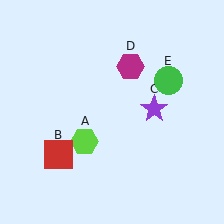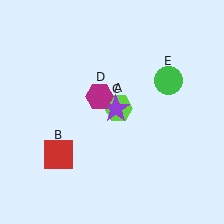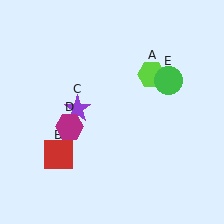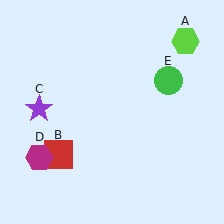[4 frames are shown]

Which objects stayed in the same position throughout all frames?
Red square (object B) and green circle (object E) remained stationary.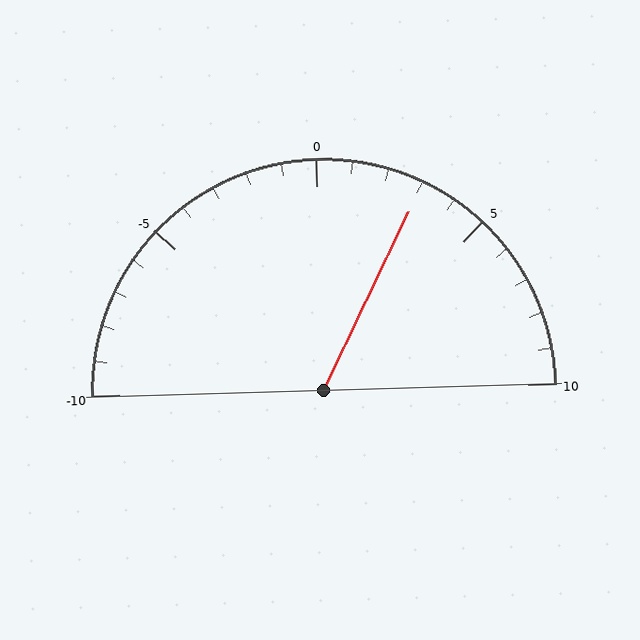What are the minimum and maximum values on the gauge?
The gauge ranges from -10 to 10.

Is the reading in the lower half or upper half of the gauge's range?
The reading is in the upper half of the range (-10 to 10).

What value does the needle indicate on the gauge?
The needle indicates approximately 3.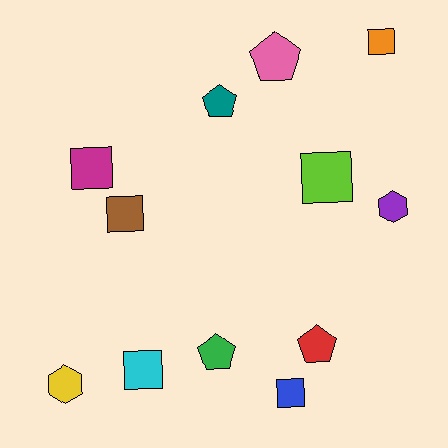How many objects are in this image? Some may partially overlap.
There are 12 objects.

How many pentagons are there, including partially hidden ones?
There are 4 pentagons.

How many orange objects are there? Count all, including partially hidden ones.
There is 1 orange object.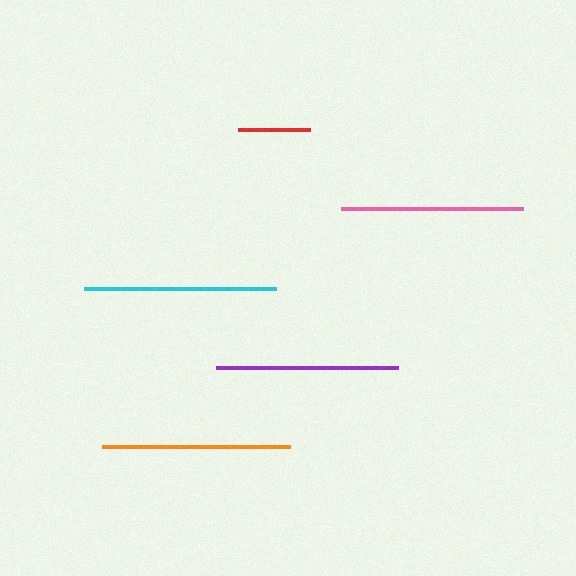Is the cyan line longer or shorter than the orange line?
The cyan line is longer than the orange line.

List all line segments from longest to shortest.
From longest to shortest: cyan, orange, purple, pink, red.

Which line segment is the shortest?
The red line is the shortest at approximately 72 pixels.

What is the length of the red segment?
The red segment is approximately 72 pixels long.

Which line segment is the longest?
The cyan line is the longest at approximately 192 pixels.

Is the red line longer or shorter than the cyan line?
The cyan line is longer than the red line.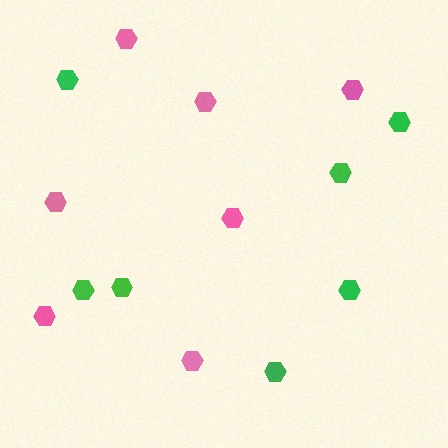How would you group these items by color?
There are 2 groups: one group of green hexagons (7) and one group of pink hexagons (7).